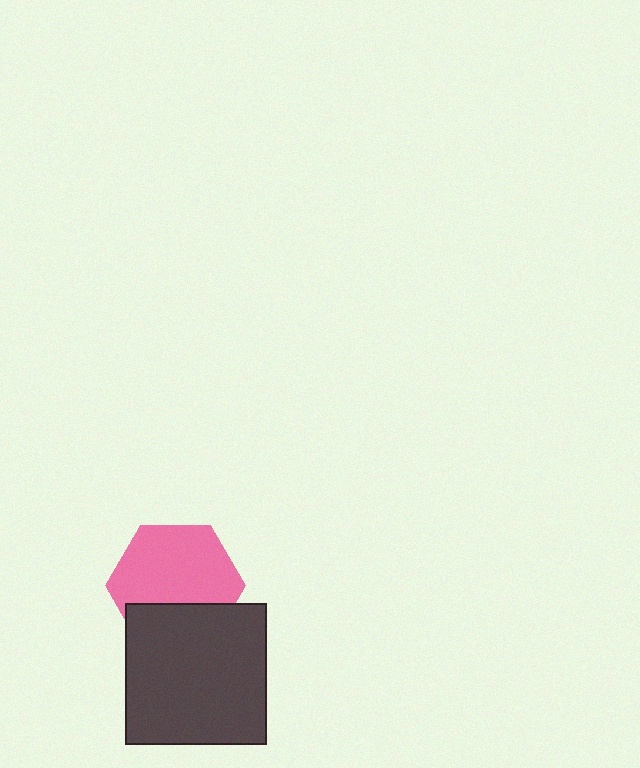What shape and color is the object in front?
The object in front is a dark gray square.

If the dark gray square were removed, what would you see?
You would see the complete pink hexagon.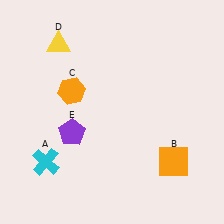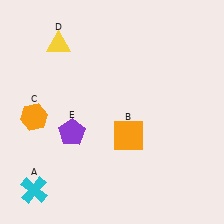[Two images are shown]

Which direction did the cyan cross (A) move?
The cyan cross (A) moved down.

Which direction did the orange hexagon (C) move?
The orange hexagon (C) moved left.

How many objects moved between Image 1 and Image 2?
3 objects moved between the two images.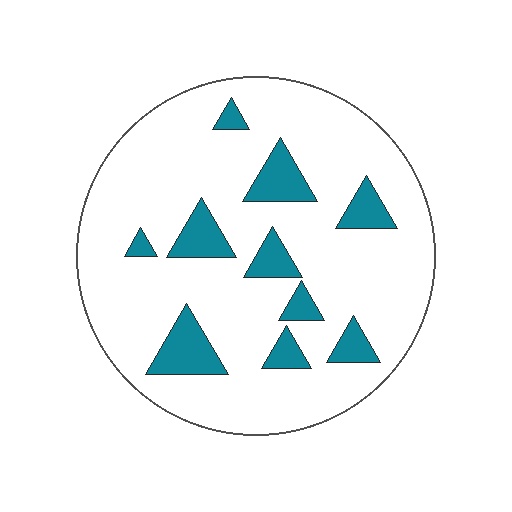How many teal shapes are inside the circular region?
10.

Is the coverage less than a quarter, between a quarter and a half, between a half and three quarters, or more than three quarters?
Less than a quarter.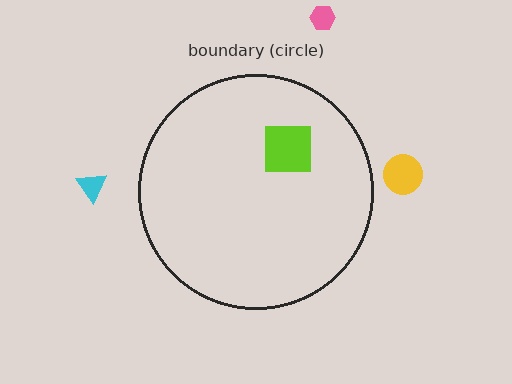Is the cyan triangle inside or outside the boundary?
Outside.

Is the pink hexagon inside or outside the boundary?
Outside.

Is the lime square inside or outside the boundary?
Inside.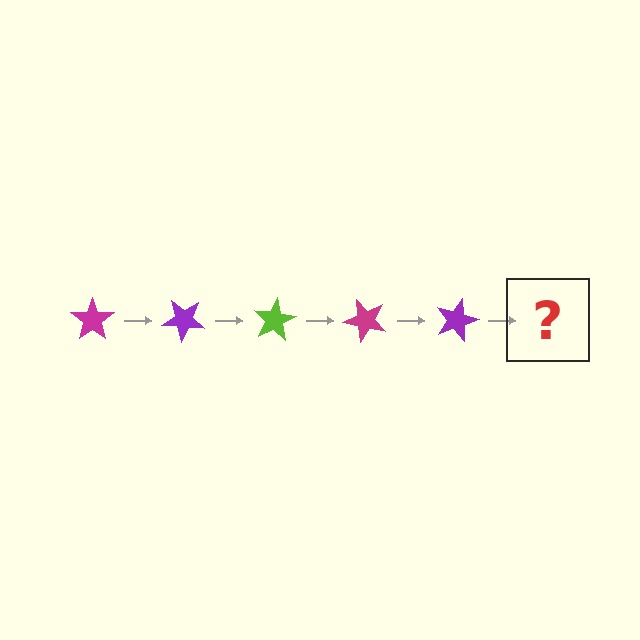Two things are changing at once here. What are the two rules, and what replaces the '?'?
The two rules are that it rotates 40 degrees each step and the color cycles through magenta, purple, and lime. The '?' should be a lime star, rotated 200 degrees from the start.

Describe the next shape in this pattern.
It should be a lime star, rotated 200 degrees from the start.